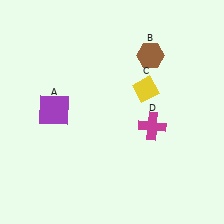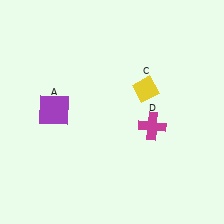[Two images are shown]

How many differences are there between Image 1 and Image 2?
There is 1 difference between the two images.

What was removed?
The brown hexagon (B) was removed in Image 2.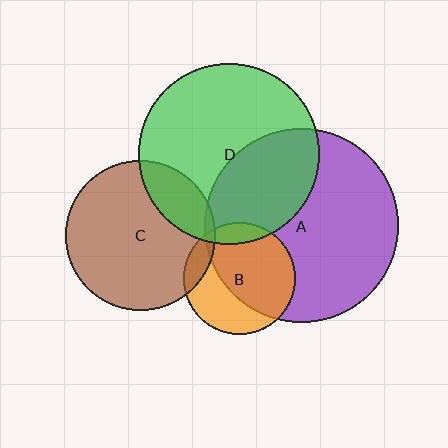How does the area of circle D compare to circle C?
Approximately 1.4 times.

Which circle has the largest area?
Circle A (purple).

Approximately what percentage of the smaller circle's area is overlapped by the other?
Approximately 10%.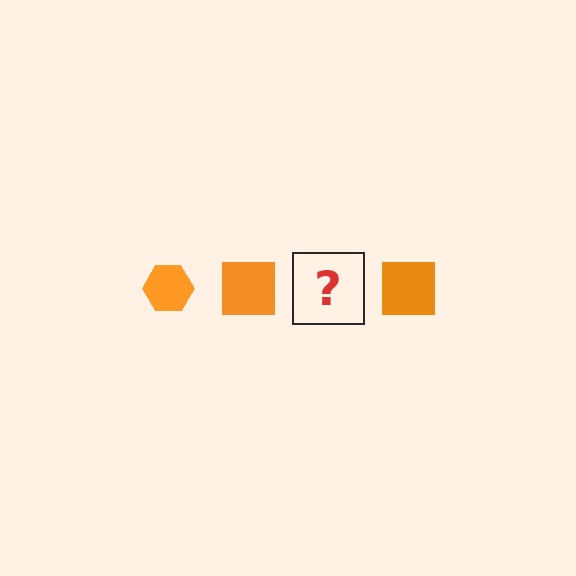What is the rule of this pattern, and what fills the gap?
The rule is that the pattern cycles through hexagon, square shapes in orange. The gap should be filled with an orange hexagon.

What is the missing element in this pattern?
The missing element is an orange hexagon.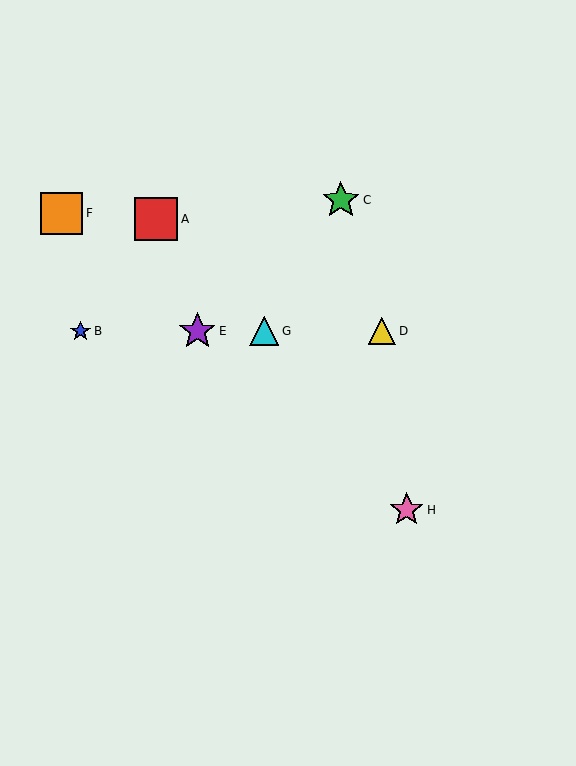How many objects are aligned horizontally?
4 objects (B, D, E, G) are aligned horizontally.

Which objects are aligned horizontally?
Objects B, D, E, G are aligned horizontally.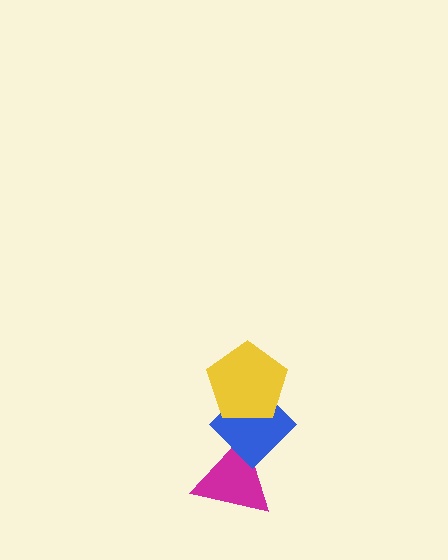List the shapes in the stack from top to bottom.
From top to bottom: the yellow pentagon, the blue diamond, the magenta triangle.